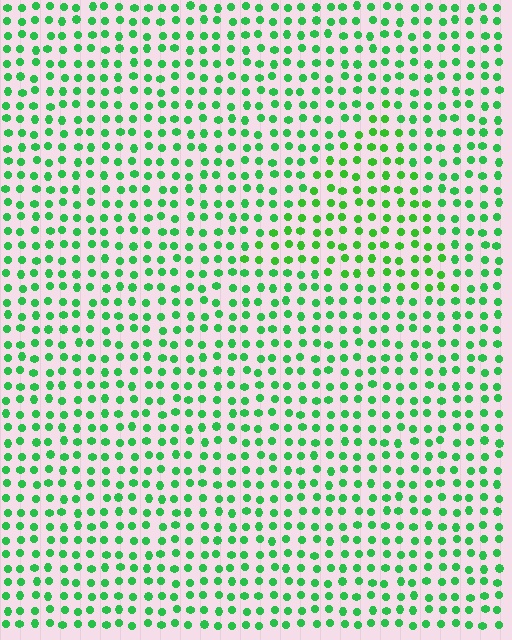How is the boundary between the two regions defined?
The boundary is defined purely by a slight shift in hue (about 17 degrees). Spacing, size, and orientation are identical on both sides.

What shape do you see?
I see a triangle.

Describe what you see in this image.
The image is filled with small green elements in a uniform arrangement. A triangle-shaped region is visible where the elements are tinted to a slightly different hue, forming a subtle color boundary.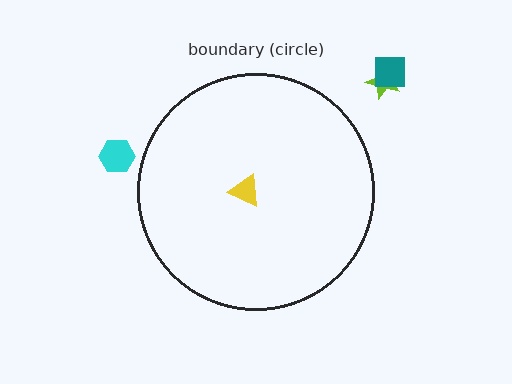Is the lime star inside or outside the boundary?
Outside.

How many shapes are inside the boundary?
1 inside, 3 outside.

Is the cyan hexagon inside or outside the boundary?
Outside.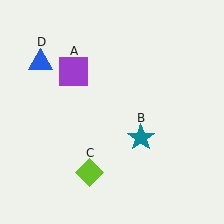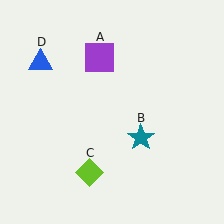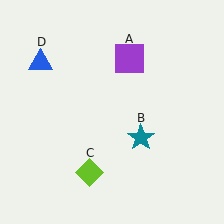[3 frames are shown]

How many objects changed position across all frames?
1 object changed position: purple square (object A).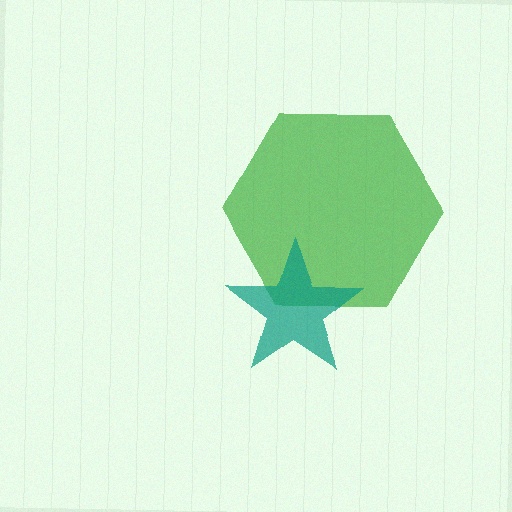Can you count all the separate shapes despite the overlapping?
Yes, there are 2 separate shapes.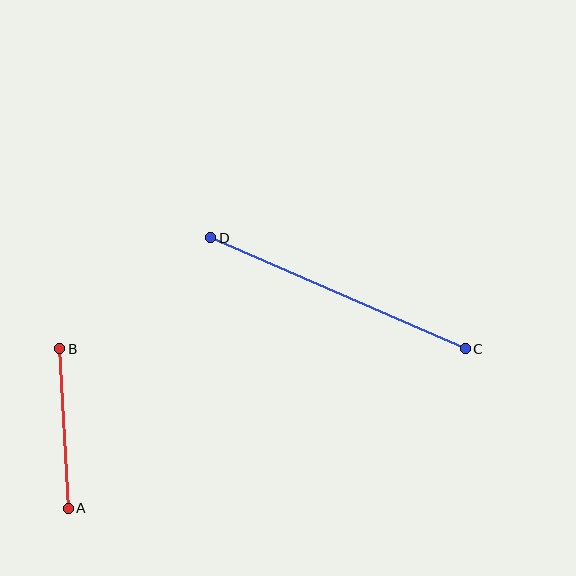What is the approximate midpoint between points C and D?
The midpoint is at approximately (338, 293) pixels.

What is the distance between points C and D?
The distance is approximately 278 pixels.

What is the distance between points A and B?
The distance is approximately 159 pixels.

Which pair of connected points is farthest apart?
Points C and D are farthest apart.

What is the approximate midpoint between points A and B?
The midpoint is at approximately (64, 429) pixels.